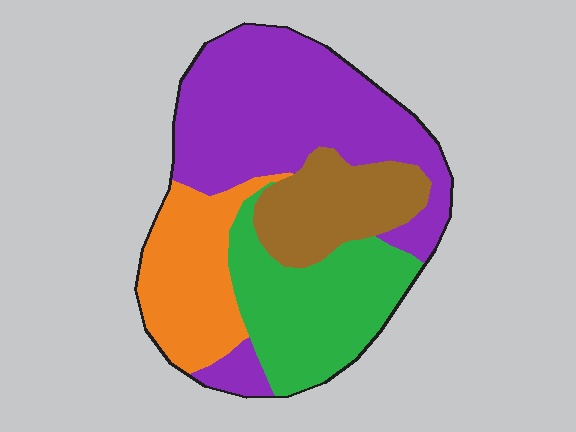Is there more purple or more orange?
Purple.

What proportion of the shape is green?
Green takes up about one quarter (1/4) of the shape.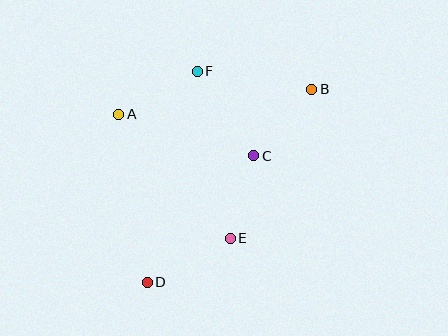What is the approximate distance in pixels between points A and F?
The distance between A and F is approximately 90 pixels.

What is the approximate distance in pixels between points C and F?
The distance between C and F is approximately 102 pixels.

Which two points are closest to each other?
Points C and E are closest to each other.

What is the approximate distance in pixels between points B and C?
The distance between B and C is approximately 88 pixels.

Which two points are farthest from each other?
Points B and D are farthest from each other.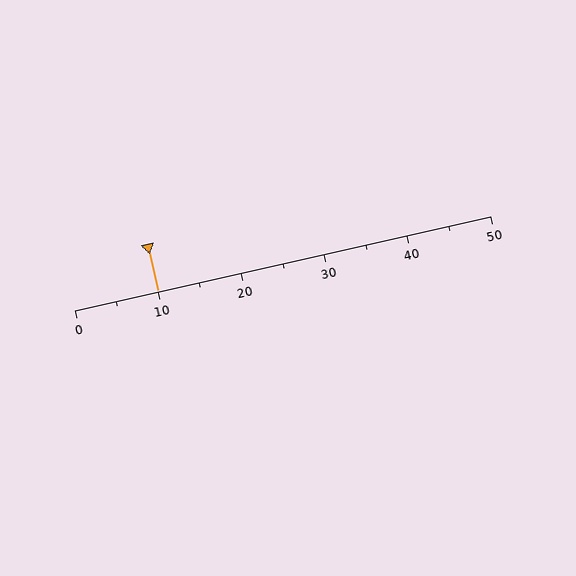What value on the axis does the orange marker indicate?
The marker indicates approximately 10.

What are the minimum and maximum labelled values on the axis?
The axis runs from 0 to 50.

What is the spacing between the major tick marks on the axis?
The major ticks are spaced 10 apart.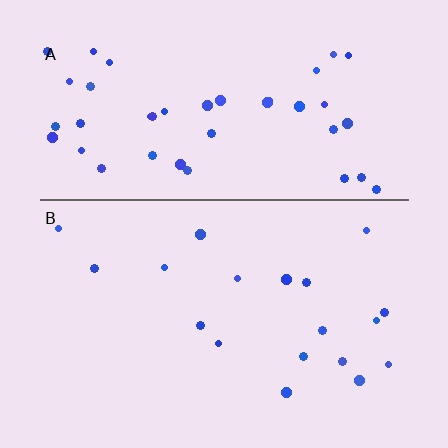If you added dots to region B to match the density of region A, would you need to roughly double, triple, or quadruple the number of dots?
Approximately double.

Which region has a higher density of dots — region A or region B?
A (the top).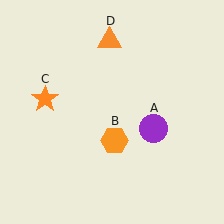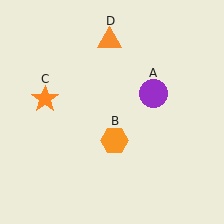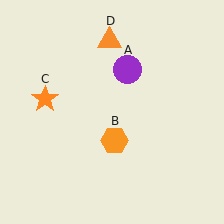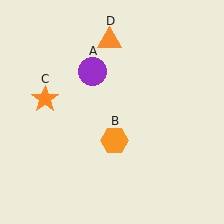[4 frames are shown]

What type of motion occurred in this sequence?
The purple circle (object A) rotated counterclockwise around the center of the scene.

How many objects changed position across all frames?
1 object changed position: purple circle (object A).